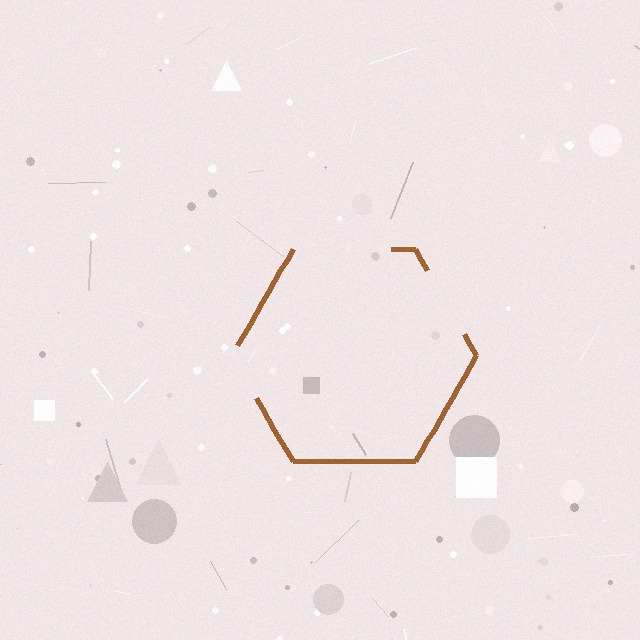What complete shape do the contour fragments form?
The contour fragments form a hexagon.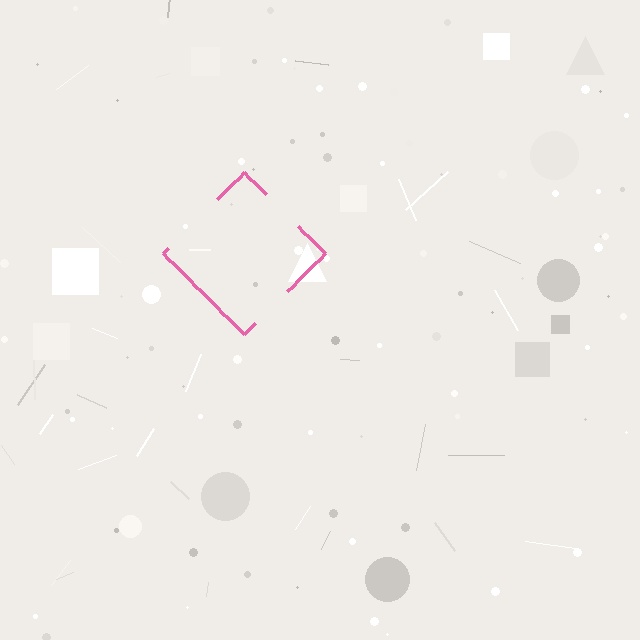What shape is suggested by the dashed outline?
The dashed outline suggests a diamond.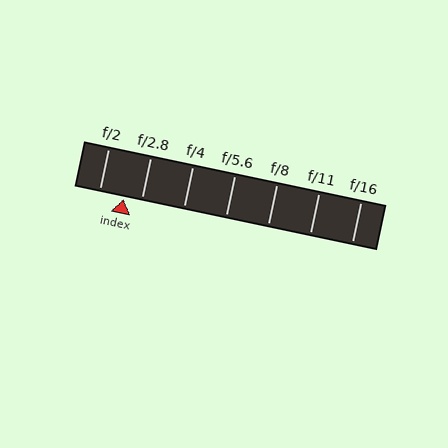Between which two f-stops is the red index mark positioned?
The index mark is between f/2 and f/2.8.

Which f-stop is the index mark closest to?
The index mark is closest to f/2.8.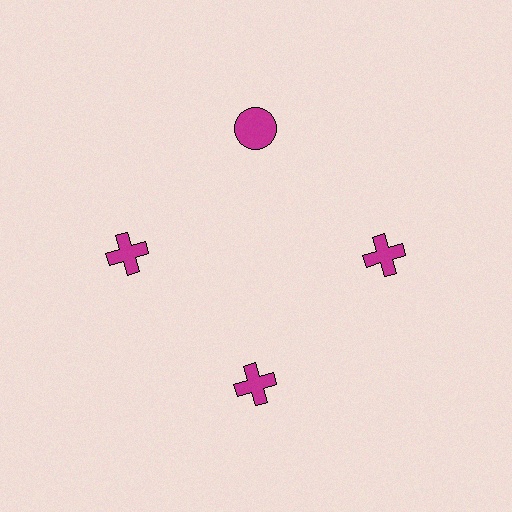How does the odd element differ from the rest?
It has a different shape: circle instead of cross.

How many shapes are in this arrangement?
There are 4 shapes arranged in a ring pattern.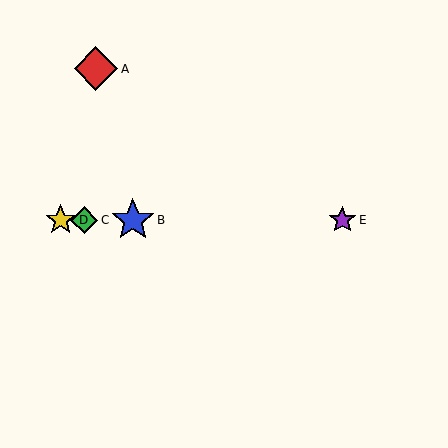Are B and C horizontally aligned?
Yes, both are at y≈220.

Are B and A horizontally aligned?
No, B is at y≈220 and A is at y≈69.